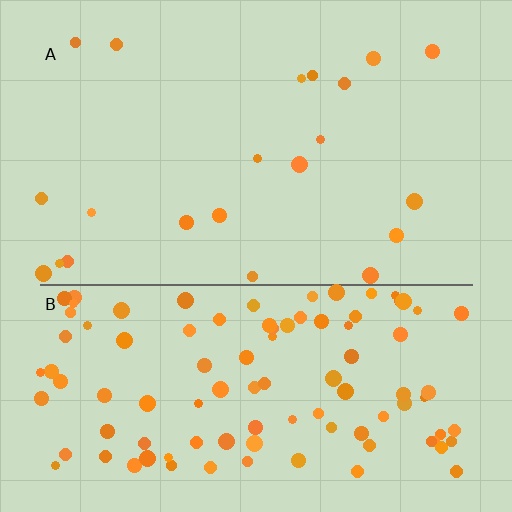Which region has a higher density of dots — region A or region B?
B (the bottom).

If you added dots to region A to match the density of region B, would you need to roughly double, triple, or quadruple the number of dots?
Approximately quadruple.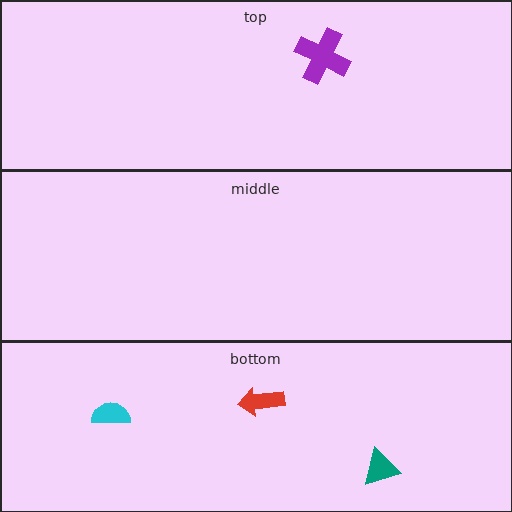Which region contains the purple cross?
The top region.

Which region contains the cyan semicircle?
The bottom region.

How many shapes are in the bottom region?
3.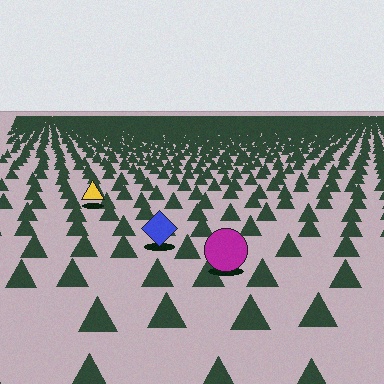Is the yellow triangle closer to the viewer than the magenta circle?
No. The magenta circle is closer — you can tell from the texture gradient: the ground texture is coarser near it.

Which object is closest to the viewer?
The magenta circle is closest. The texture marks near it are larger and more spread out.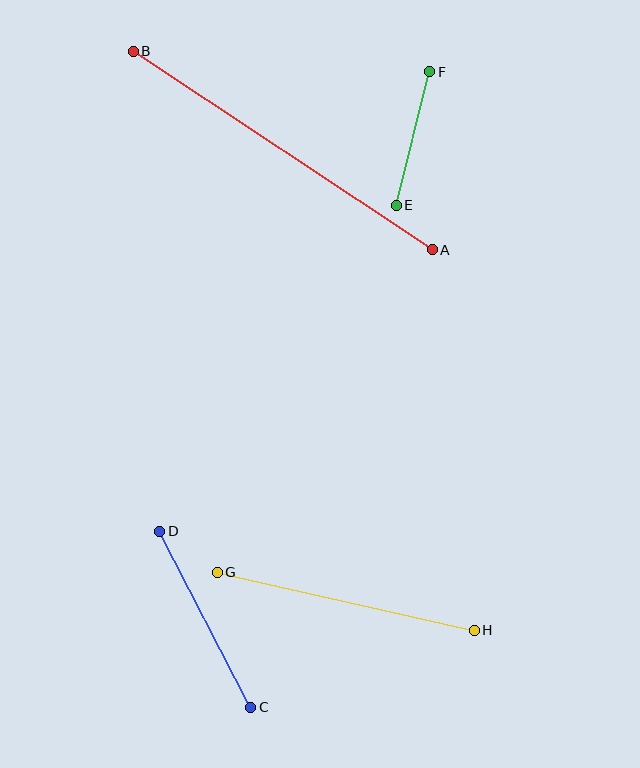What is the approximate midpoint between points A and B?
The midpoint is at approximately (283, 151) pixels.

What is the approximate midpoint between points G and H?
The midpoint is at approximately (346, 601) pixels.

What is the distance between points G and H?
The distance is approximately 264 pixels.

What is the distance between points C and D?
The distance is approximately 198 pixels.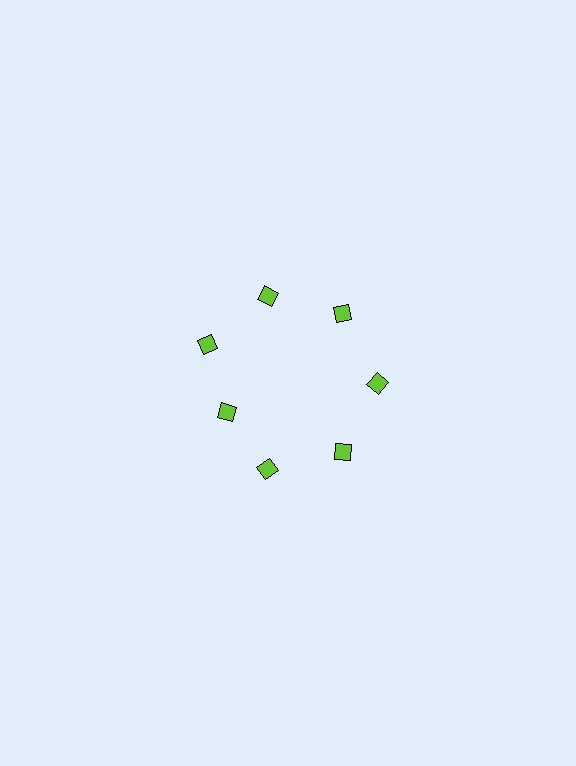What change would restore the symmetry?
The symmetry would be restored by moving it outward, back onto the ring so that all 7 diamonds sit at equal angles and equal distance from the center.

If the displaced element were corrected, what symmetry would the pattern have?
It would have 7-fold rotational symmetry — the pattern would map onto itself every 51 degrees.